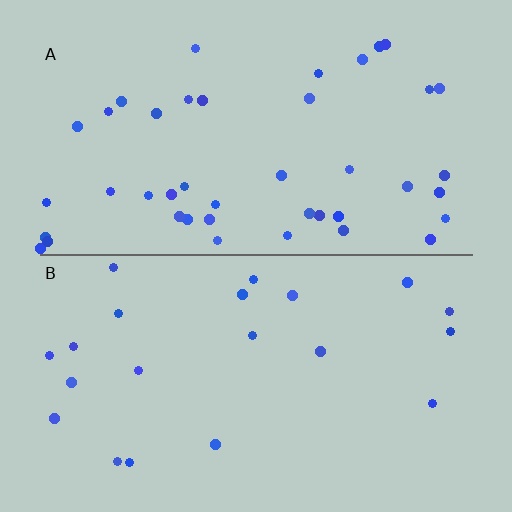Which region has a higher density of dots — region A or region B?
A (the top).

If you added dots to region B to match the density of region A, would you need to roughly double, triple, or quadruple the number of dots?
Approximately double.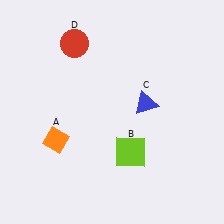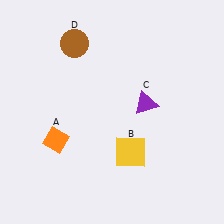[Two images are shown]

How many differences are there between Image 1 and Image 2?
There are 3 differences between the two images.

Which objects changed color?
B changed from lime to yellow. C changed from blue to purple. D changed from red to brown.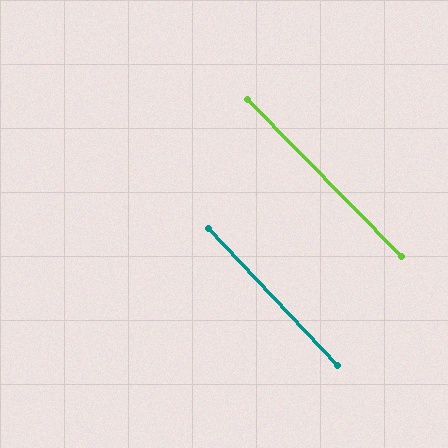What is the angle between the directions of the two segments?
Approximately 1 degree.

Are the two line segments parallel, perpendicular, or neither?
Parallel — their directions differ by only 1.4°.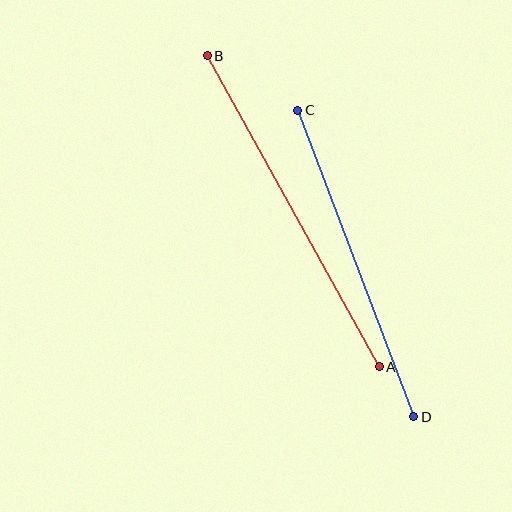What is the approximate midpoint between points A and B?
The midpoint is at approximately (293, 211) pixels.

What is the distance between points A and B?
The distance is approximately 356 pixels.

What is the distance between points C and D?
The distance is approximately 328 pixels.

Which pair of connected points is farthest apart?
Points A and B are farthest apart.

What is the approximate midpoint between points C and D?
The midpoint is at approximately (356, 263) pixels.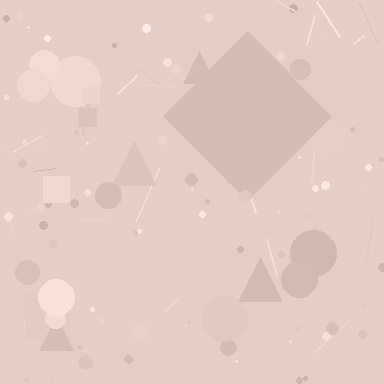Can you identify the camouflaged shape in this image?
The camouflaged shape is a diamond.